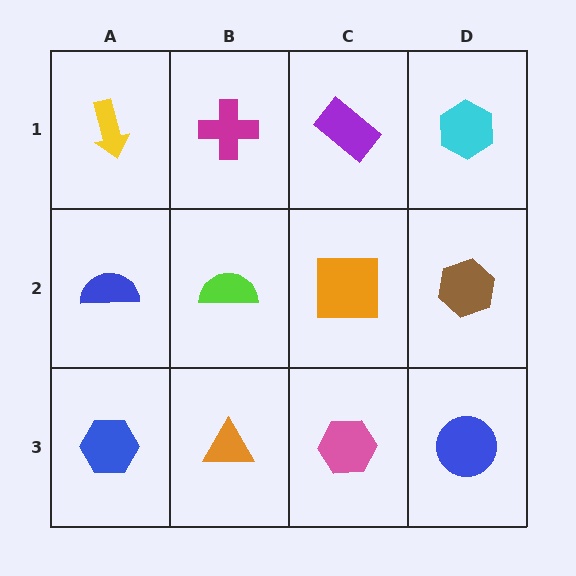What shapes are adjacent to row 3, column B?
A lime semicircle (row 2, column B), a blue hexagon (row 3, column A), a pink hexagon (row 3, column C).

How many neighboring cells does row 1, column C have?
3.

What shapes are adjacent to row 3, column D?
A brown hexagon (row 2, column D), a pink hexagon (row 3, column C).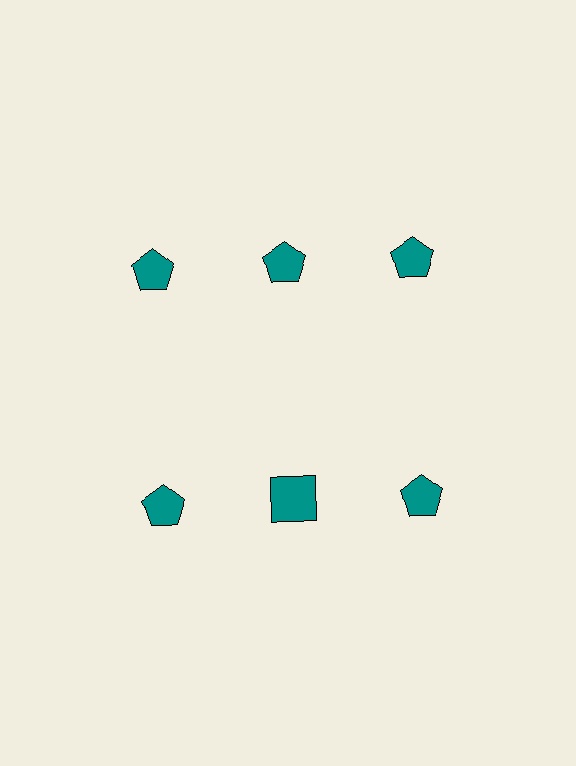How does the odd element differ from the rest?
It has a different shape: square instead of pentagon.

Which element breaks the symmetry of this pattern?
The teal square in the second row, second from left column breaks the symmetry. All other shapes are teal pentagons.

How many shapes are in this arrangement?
There are 6 shapes arranged in a grid pattern.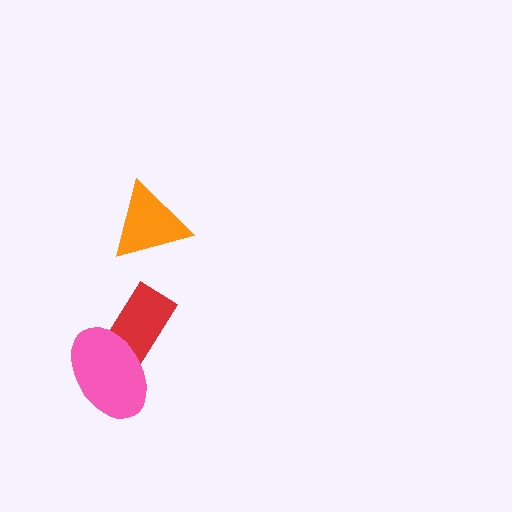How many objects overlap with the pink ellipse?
1 object overlaps with the pink ellipse.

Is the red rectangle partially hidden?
Yes, it is partially covered by another shape.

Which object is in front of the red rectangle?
The pink ellipse is in front of the red rectangle.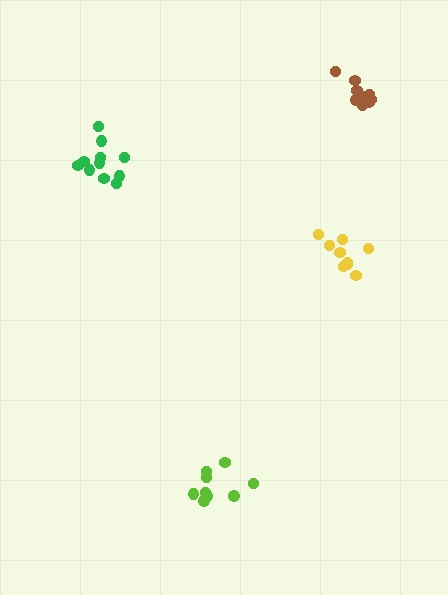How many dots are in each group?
Group 1: 9 dots, Group 2: 9 dots, Group 3: 9 dots, Group 4: 11 dots (38 total).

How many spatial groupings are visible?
There are 4 spatial groupings.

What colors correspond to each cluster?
The clusters are colored: lime, brown, yellow, green.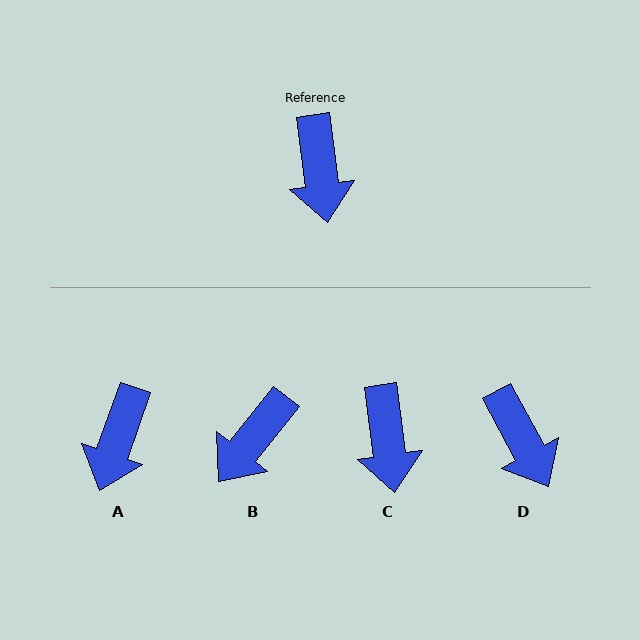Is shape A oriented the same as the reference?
No, it is off by about 27 degrees.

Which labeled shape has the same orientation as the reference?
C.